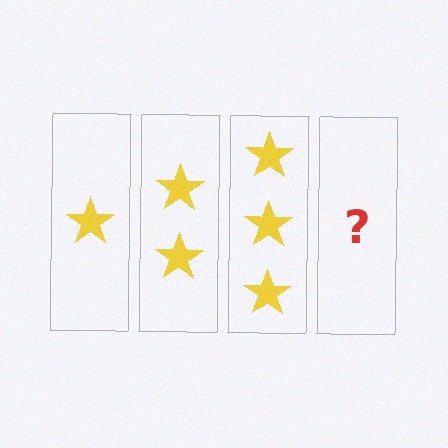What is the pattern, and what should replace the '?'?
The pattern is that each step adds one more star. The '?' should be 4 stars.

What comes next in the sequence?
The next element should be 4 stars.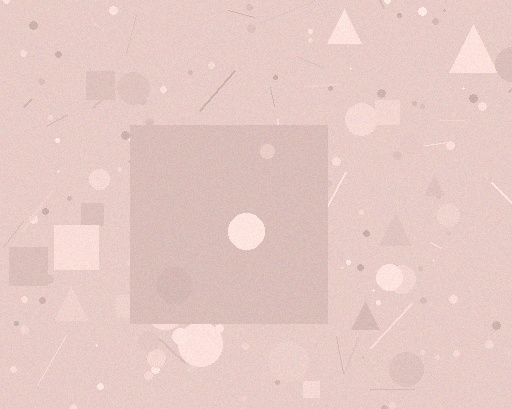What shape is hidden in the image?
A square is hidden in the image.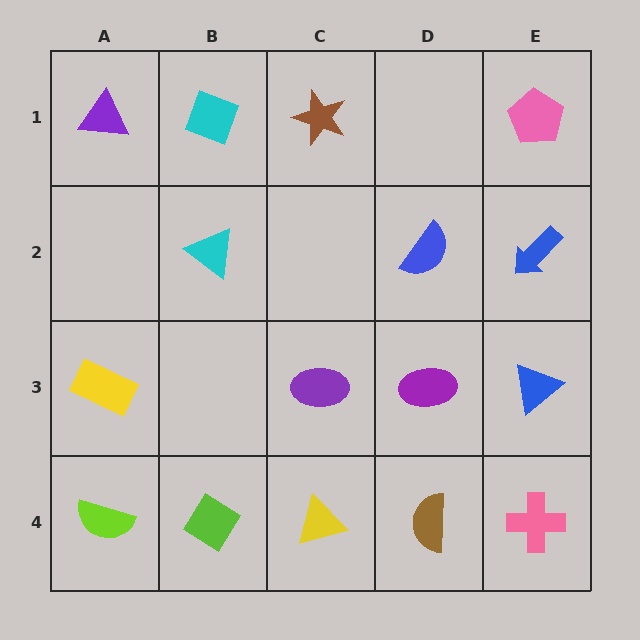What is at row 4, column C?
A yellow triangle.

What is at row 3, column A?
A yellow rectangle.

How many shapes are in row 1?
4 shapes.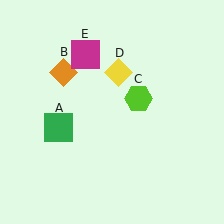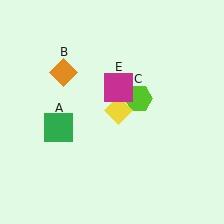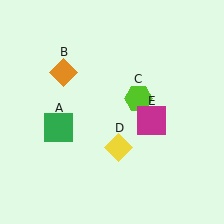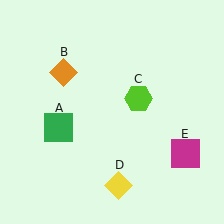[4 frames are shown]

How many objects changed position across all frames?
2 objects changed position: yellow diamond (object D), magenta square (object E).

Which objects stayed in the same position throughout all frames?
Green square (object A) and orange diamond (object B) and lime hexagon (object C) remained stationary.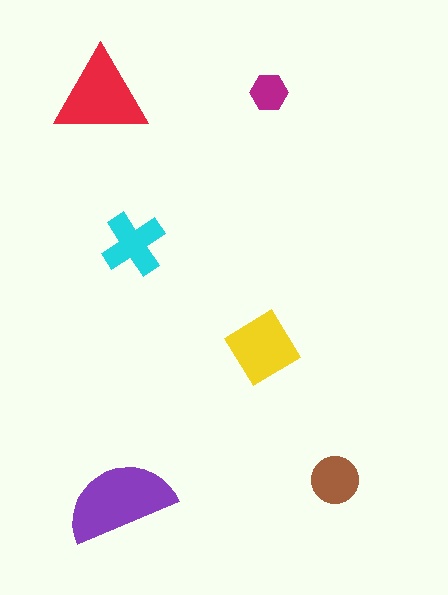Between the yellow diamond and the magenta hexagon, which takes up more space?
The yellow diamond.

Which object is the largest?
The purple semicircle.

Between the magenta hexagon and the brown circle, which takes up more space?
The brown circle.